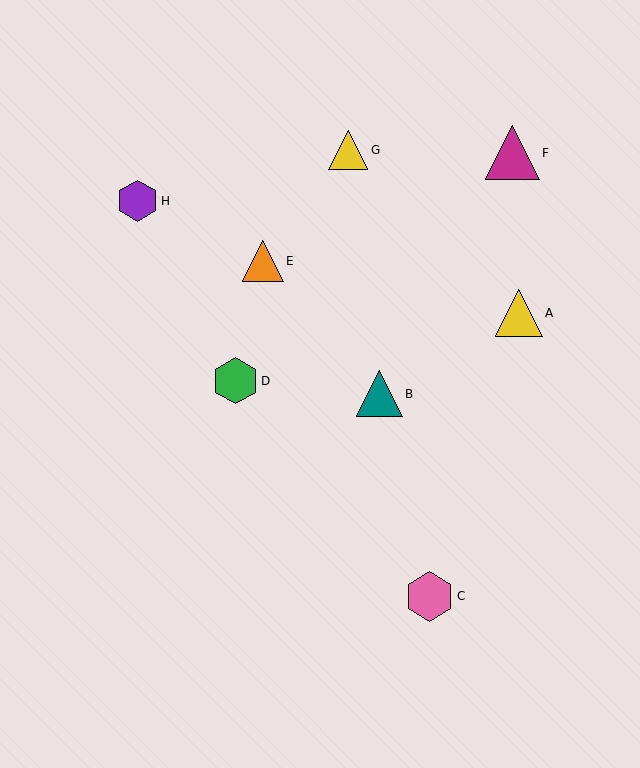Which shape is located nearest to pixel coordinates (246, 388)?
The green hexagon (labeled D) at (235, 381) is nearest to that location.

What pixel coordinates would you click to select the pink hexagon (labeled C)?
Click at (430, 596) to select the pink hexagon C.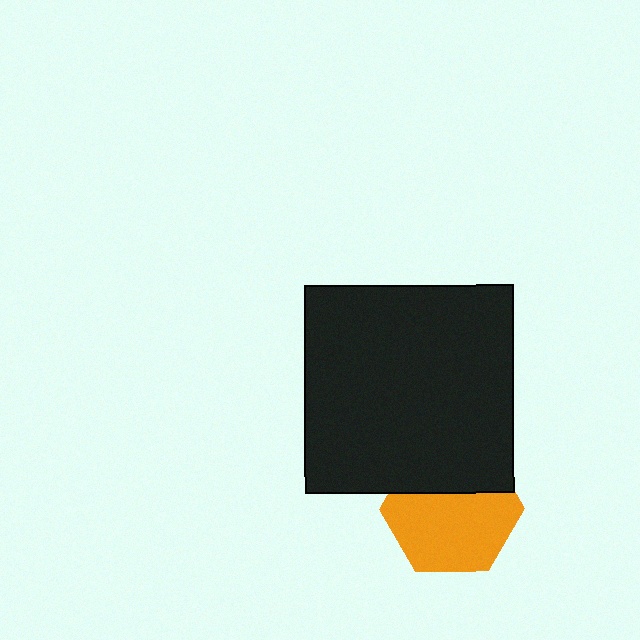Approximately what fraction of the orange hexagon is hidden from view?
Roughly 35% of the orange hexagon is hidden behind the black square.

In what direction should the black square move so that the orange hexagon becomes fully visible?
The black square should move up. That is the shortest direction to clear the overlap and leave the orange hexagon fully visible.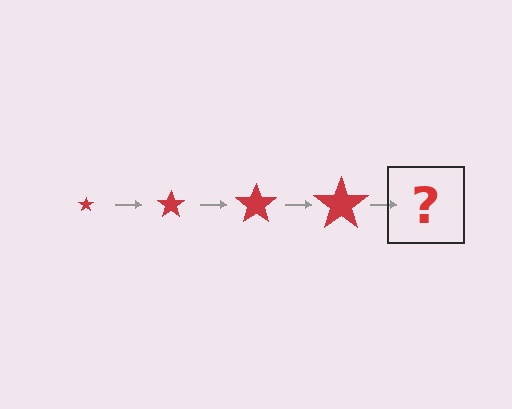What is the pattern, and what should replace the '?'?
The pattern is that the star gets progressively larger each step. The '?' should be a red star, larger than the previous one.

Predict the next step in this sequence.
The next step is a red star, larger than the previous one.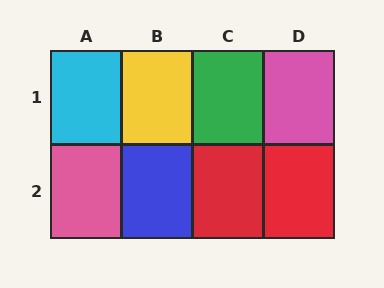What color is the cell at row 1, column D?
Pink.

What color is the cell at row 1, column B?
Yellow.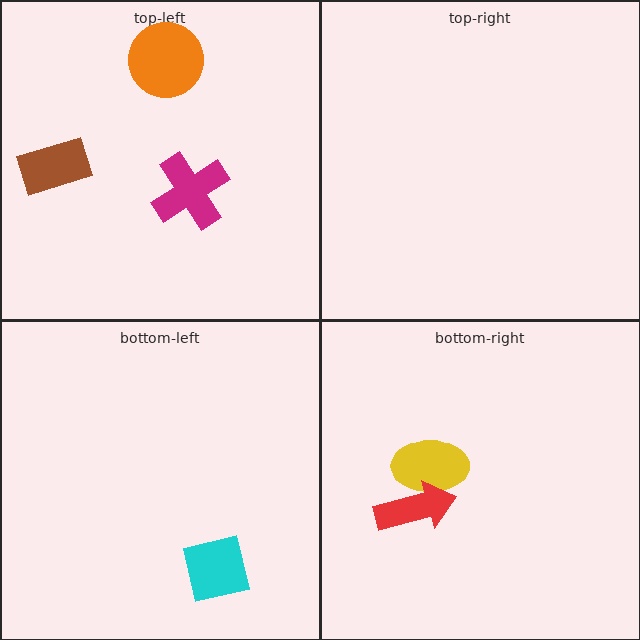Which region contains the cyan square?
The bottom-left region.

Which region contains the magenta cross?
The top-left region.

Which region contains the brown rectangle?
The top-left region.